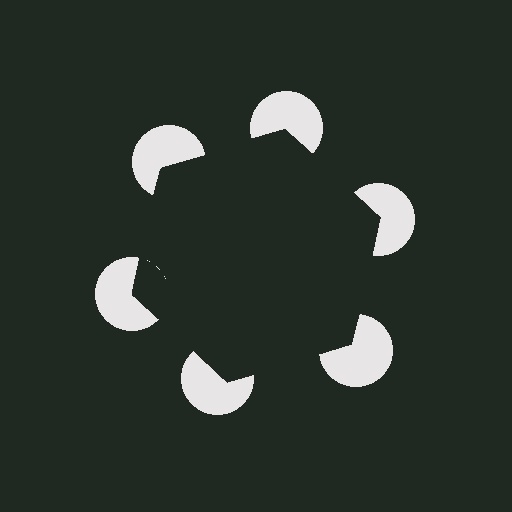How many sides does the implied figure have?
6 sides.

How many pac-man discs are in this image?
There are 6 — one at each vertex of the illusory hexagon.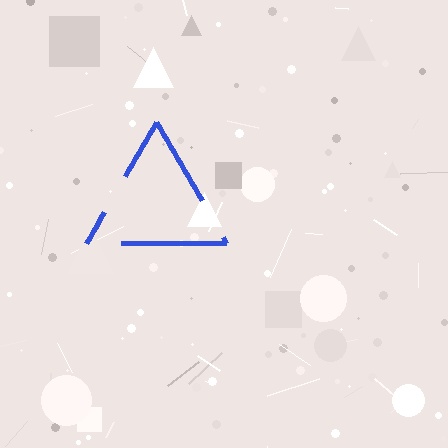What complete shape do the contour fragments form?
The contour fragments form a triangle.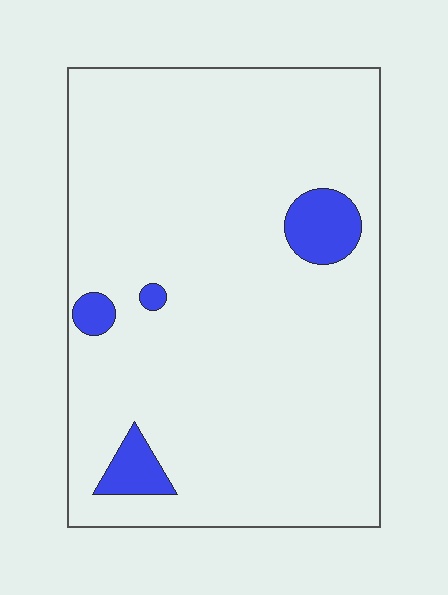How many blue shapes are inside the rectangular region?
4.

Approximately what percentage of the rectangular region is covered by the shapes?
Approximately 5%.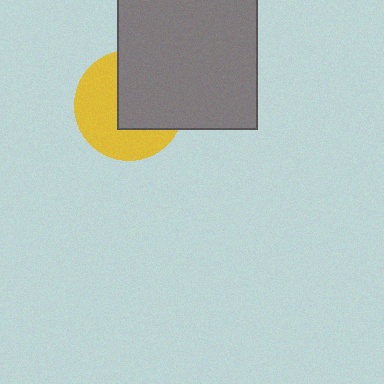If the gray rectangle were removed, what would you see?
You would see the complete yellow circle.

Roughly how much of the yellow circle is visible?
About half of it is visible (roughly 52%).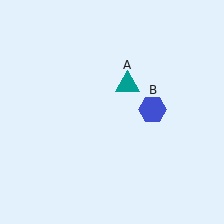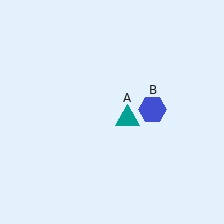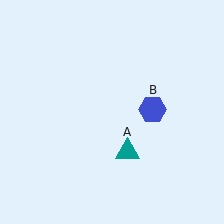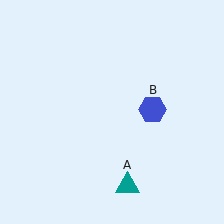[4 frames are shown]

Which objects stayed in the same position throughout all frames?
Blue hexagon (object B) remained stationary.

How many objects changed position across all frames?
1 object changed position: teal triangle (object A).